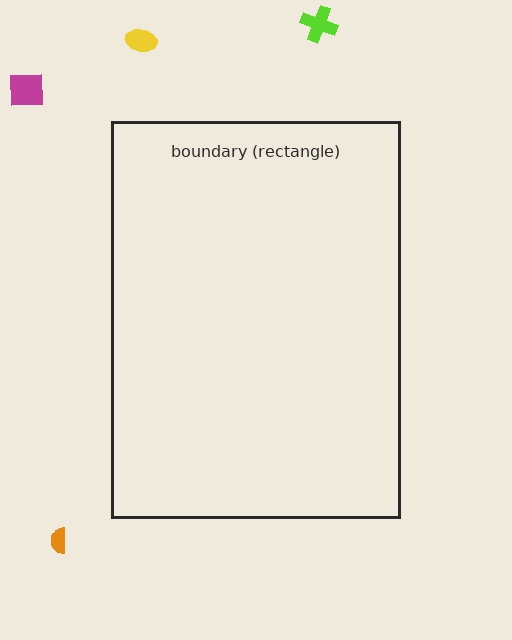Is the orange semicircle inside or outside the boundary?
Outside.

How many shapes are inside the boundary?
0 inside, 4 outside.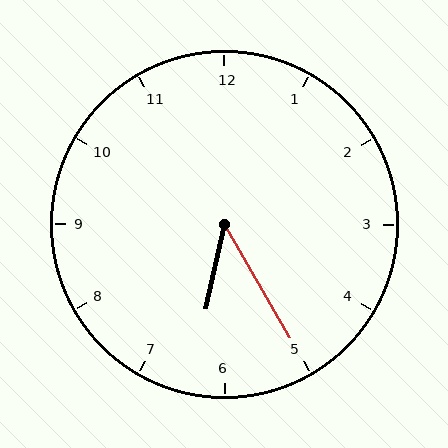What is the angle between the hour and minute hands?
Approximately 42 degrees.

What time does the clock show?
6:25.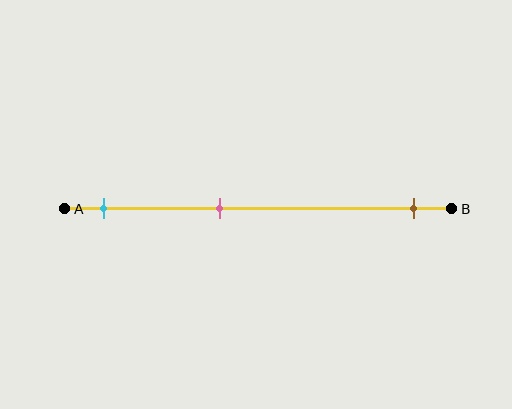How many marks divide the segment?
There are 3 marks dividing the segment.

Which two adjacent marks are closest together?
The cyan and pink marks are the closest adjacent pair.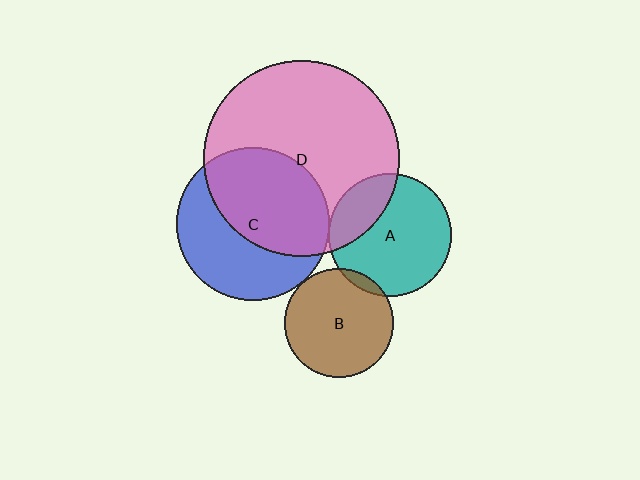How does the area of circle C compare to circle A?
Approximately 1.5 times.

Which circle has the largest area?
Circle D (pink).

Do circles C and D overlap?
Yes.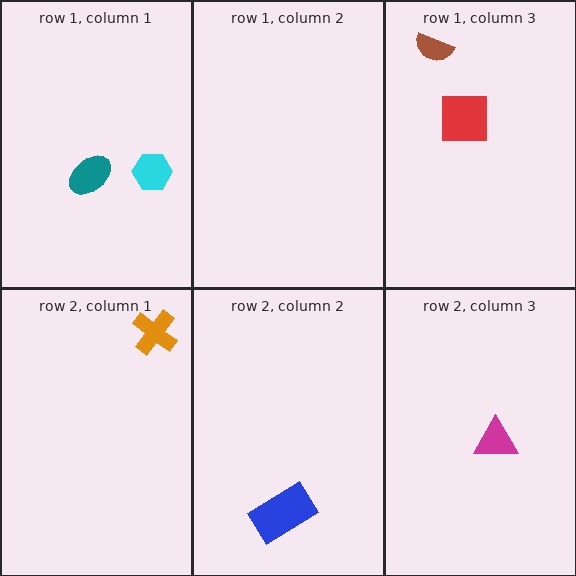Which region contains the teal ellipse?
The row 1, column 1 region.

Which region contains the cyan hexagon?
The row 1, column 1 region.